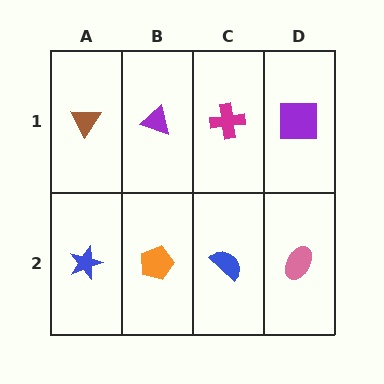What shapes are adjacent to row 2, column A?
A brown triangle (row 1, column A), an orange pentagon (row 2, column B).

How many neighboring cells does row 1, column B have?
3.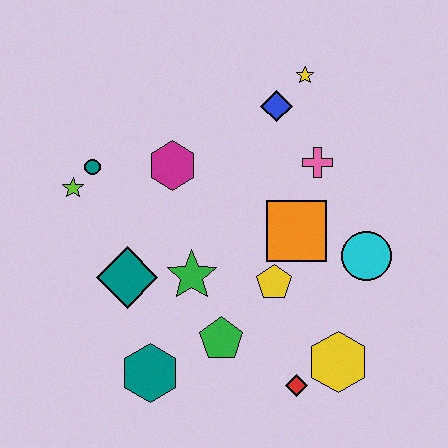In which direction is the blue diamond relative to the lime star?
The blue diamond is to the right of the lime star.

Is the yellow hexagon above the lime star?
No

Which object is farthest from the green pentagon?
The yellow star is farthest from the green pentagon.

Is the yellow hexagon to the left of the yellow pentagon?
No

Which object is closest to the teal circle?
The lime star is closest to the teal circle.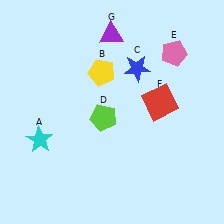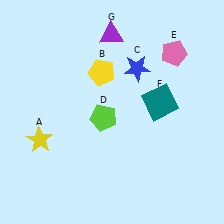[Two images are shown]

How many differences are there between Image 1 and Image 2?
There are 2 differences between the two images.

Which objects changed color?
A changed from cyan to yellow. F changed from red to teal.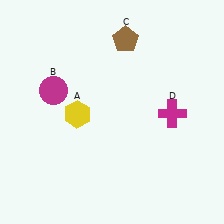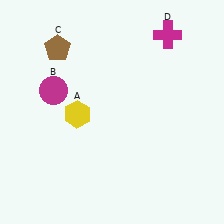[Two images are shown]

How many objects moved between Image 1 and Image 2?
2 objects moved between the two images.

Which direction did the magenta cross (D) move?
The magenta cross (D) moved up.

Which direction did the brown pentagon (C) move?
The brown pentagon (C) moved left.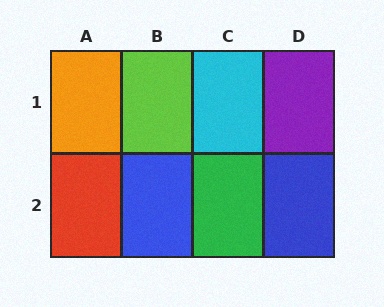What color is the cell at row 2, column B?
Blue.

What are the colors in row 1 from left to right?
Orange, lime, cyan, purple.